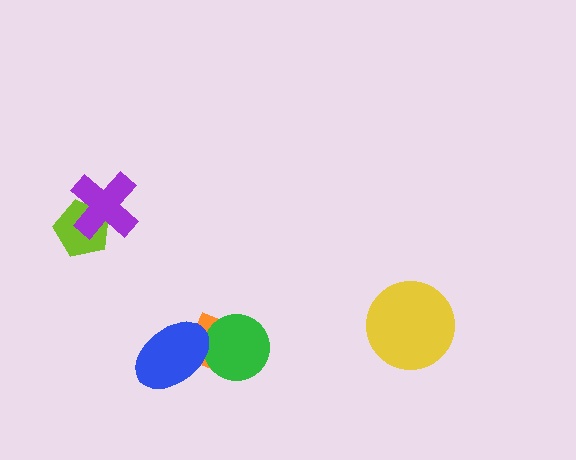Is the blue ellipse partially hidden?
No, no other shape covers it.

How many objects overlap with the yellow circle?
0 objects overlap with the yellow circle.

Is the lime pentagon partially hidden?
Yes, it is partially covered by another shape.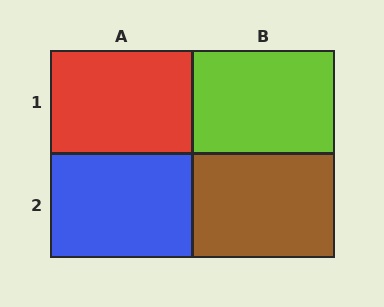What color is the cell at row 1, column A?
Red.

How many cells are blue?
1 cell is blue.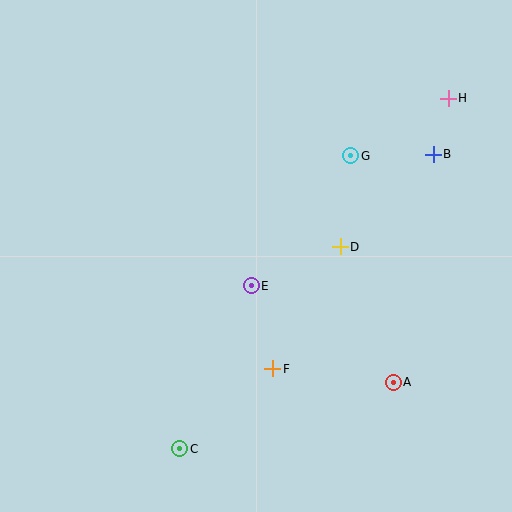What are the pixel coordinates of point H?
Point H is at (448, 98).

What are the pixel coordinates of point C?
Point C is at (180, 449).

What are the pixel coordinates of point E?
Point E is at (251, 286).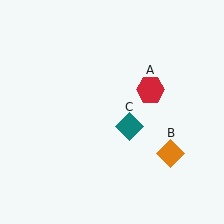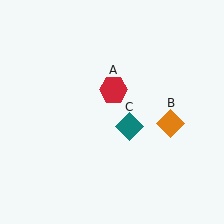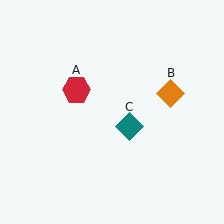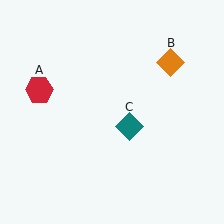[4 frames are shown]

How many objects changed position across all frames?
2 objects changed position: red hexagon (object A), orange diamond (object B).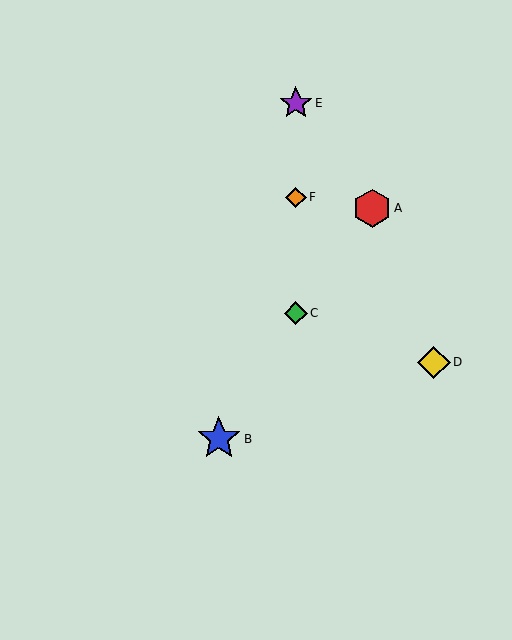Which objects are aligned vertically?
Objects C, E, F are aligned vertically.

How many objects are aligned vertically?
3 objects (C, E, F) are aligned vertically.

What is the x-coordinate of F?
Object F is at x≈296.